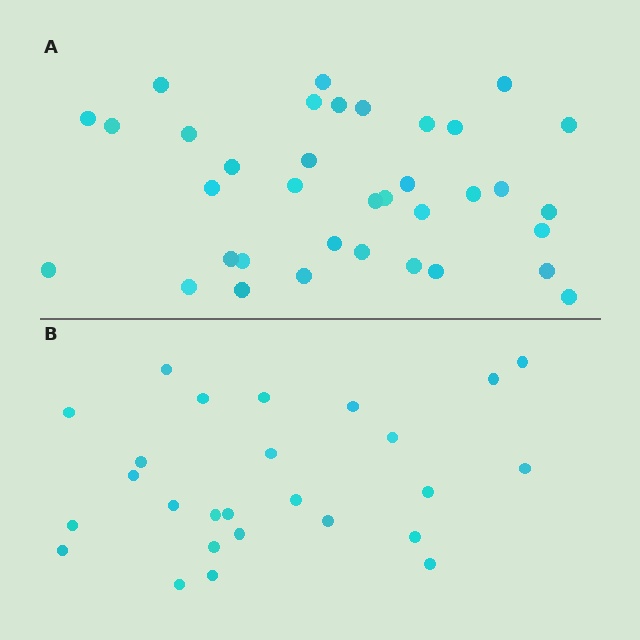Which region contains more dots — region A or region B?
Region A (the top region) has more dots.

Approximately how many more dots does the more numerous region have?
Region A has roughly 10 or so more dots than region B.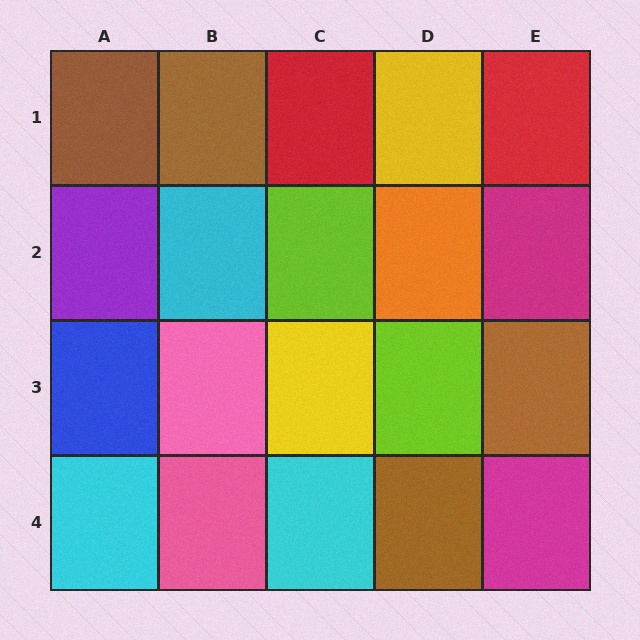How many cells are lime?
2 cells are lime.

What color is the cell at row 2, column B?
Cyan.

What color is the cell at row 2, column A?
Purple.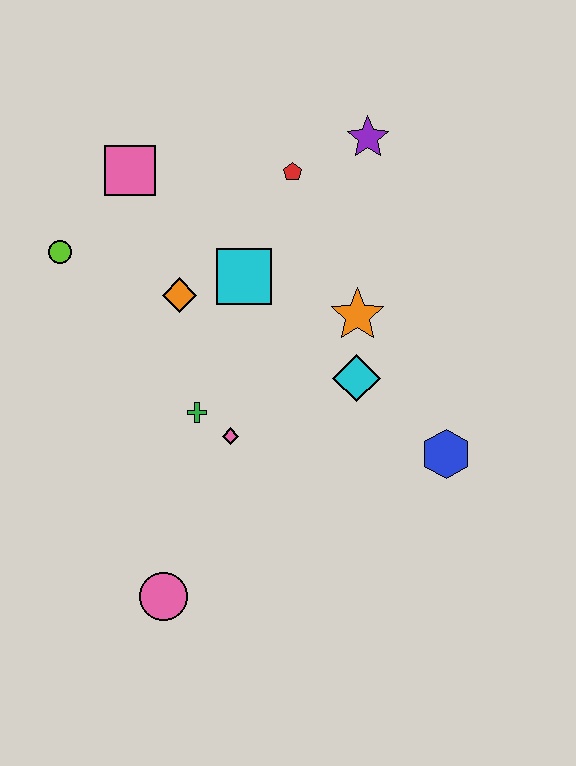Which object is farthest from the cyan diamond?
The lime circle is farthest from the cyan diamond.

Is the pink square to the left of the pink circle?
Yes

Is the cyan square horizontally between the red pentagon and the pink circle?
Yes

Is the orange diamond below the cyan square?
Yes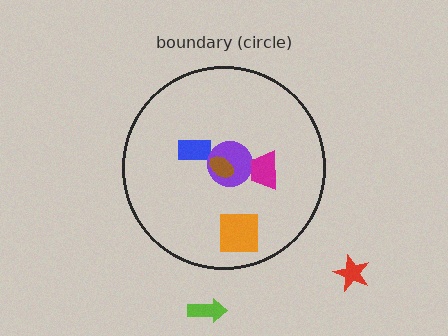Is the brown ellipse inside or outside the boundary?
Inside.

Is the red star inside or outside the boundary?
Outside.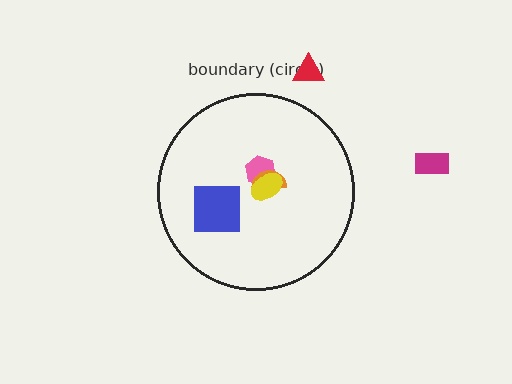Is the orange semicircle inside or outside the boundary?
Inside.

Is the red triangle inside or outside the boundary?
Outside.